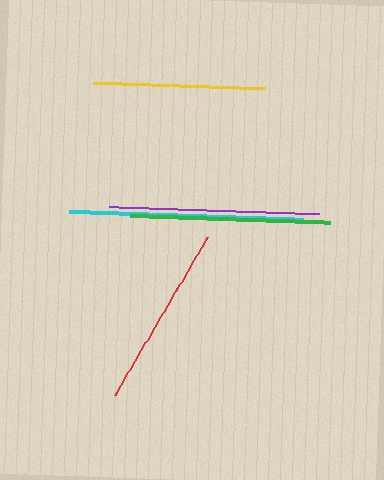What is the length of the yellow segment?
The yellow segment is approximately 172 pixels long.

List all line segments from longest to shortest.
From longest to shortest: cyan, purple, green, red, yellow.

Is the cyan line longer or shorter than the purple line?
The cyan line is longer than the purple line.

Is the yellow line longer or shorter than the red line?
The red line is longer than the yellow line.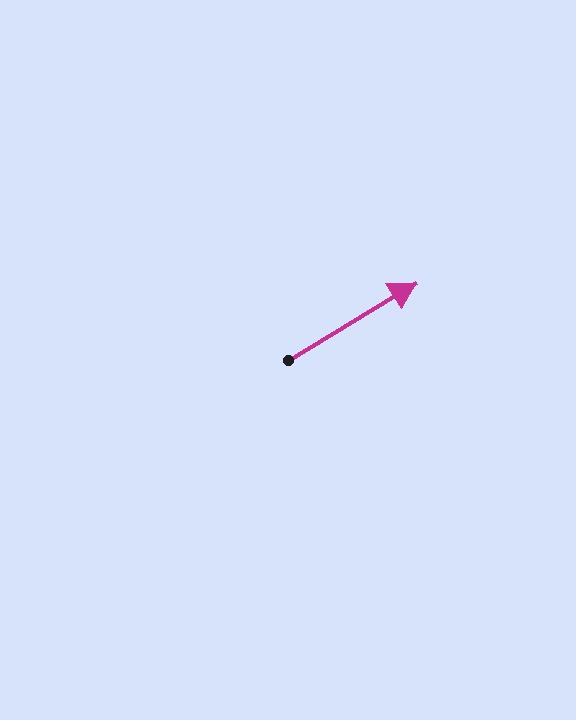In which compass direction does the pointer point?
Northeast.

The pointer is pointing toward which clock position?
Roughly 2 o'clock.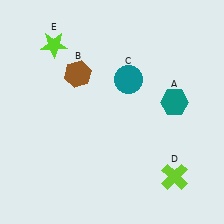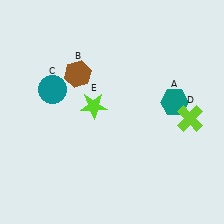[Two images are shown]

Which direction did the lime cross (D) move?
The lime cross (D) moved up.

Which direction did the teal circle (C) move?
The teal circle (C) moved left.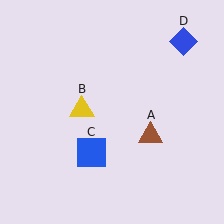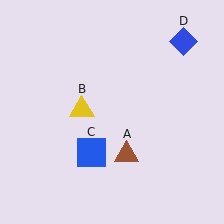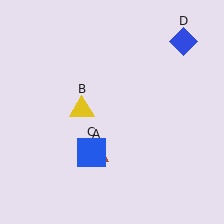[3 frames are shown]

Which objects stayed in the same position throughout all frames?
Yellow triangle (object B) and blue square (object C) and blue diamond (object D) remained stationary.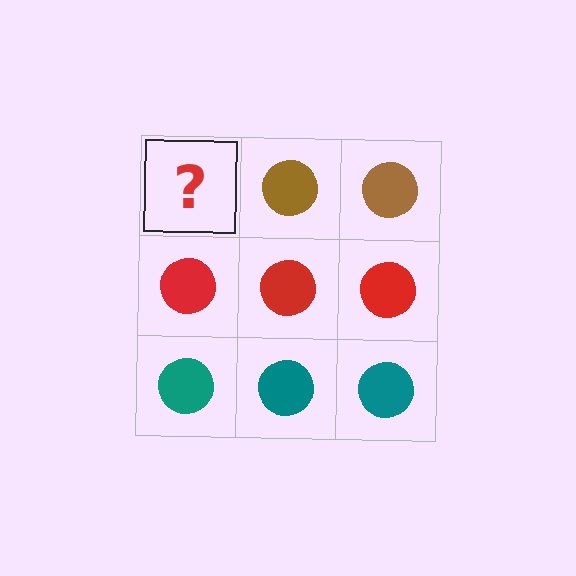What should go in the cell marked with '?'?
The missing cell should contain a brown circle.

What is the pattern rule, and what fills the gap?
The rule is that each row has a consistent color. The gap should be filled with a brown circle.